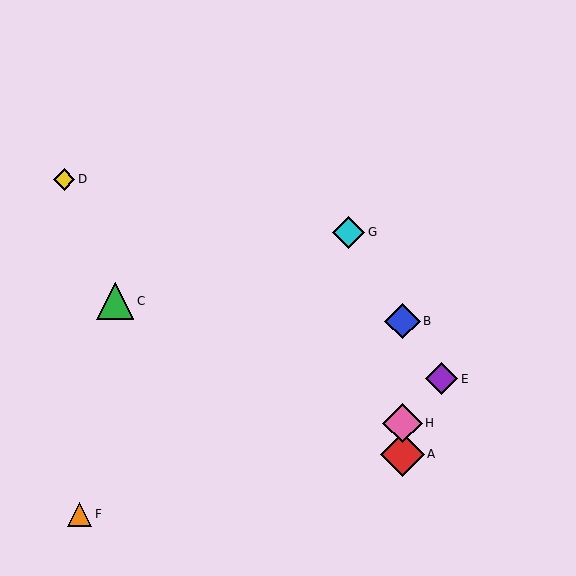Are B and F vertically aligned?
No, B is at x≈402 and F is at x≈80.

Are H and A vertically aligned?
Yes, both are at x≈402.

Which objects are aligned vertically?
Objects A, B, H are aligned vertically.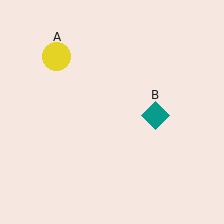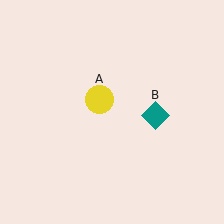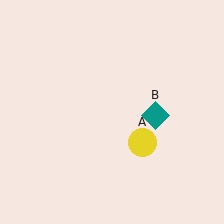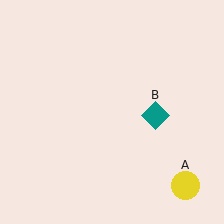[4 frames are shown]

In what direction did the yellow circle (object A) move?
The yellow circle (object A) moved down and to the right.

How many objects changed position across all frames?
1 object changed position: yellow circle (object A).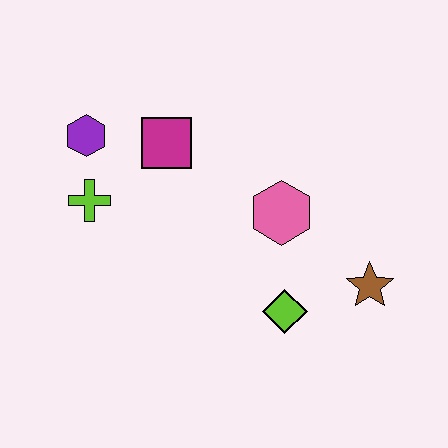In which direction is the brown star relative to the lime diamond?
The brown star is to the right of the lime diamond.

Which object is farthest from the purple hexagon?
The brown star is farthest from the purple hexagon.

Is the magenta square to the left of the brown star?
Yes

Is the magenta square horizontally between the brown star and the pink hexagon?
No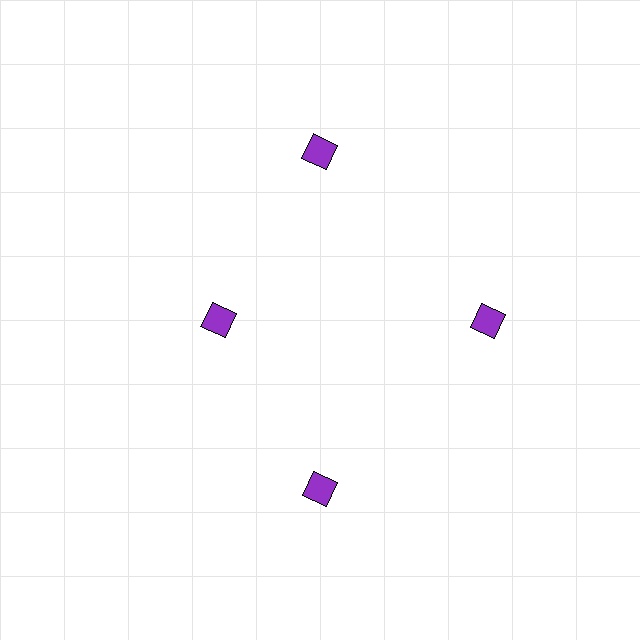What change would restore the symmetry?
The symmetry would be restored by moving it outward, back onto the ring so that all 4 squares sit at equal angles and equal distance from the center.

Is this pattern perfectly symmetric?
No. The 4 purple squares are arranged in a ring, but one element near the 9 o'clock position is pulled inward toward the center, breaking the 4-fold rotational symmetry.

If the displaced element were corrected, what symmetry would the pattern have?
It would have 4-fold rotational symmetry — the pattern would map onto itself every 90 degrees.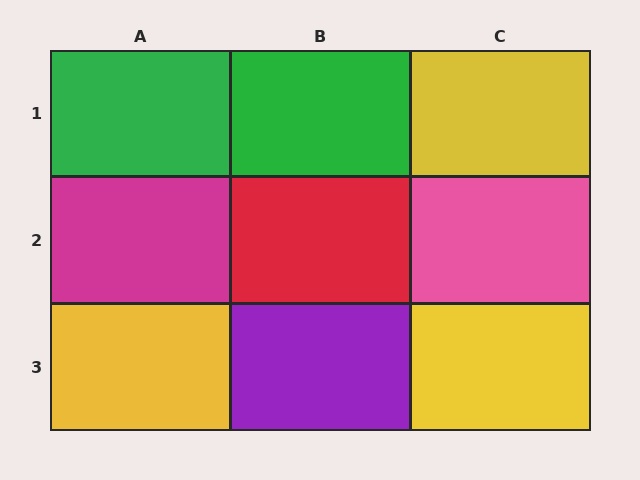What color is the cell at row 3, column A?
Yellow.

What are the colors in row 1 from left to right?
Green, green, yellow.